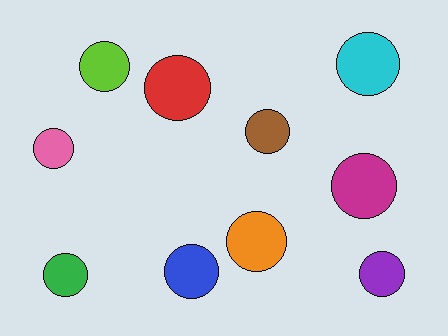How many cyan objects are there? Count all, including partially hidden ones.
There is 1 cyan object.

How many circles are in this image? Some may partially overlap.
There are 10 circles.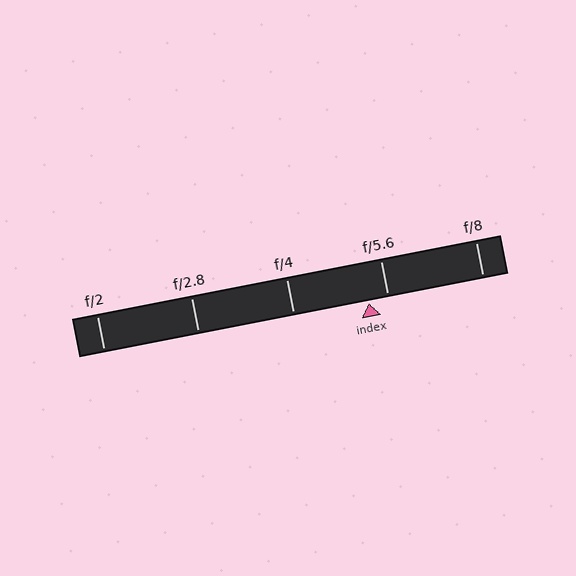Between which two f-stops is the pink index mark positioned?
The index mark is between f/4 and f/5.6.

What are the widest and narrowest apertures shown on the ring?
The widest aperture shown is f/2 and the narrowest is f/8.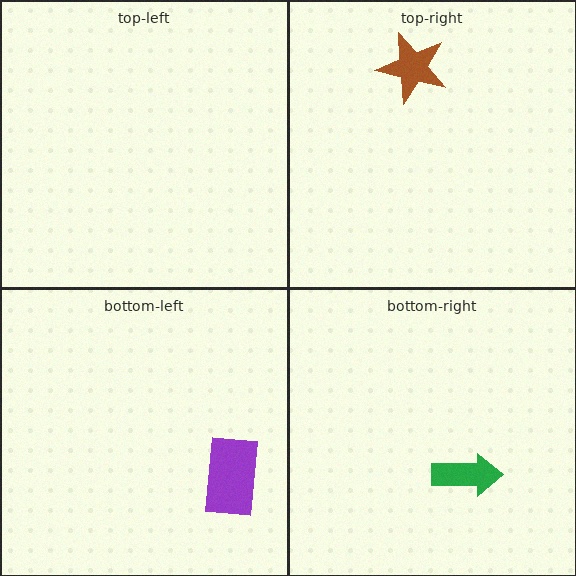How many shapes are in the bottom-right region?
1.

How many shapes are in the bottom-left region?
1.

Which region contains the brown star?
The top-right region.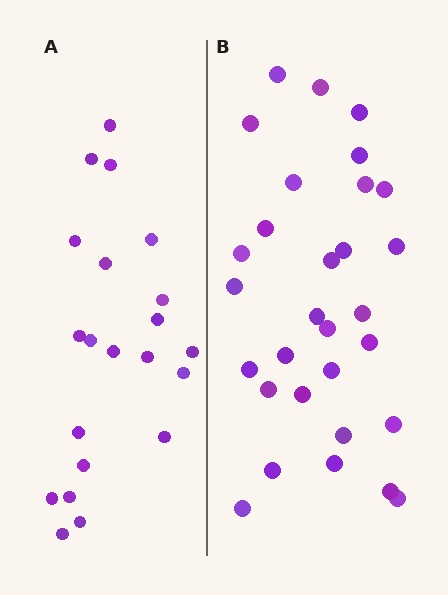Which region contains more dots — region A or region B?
Region B (the right region) has more dots.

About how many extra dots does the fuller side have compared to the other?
Region B has roughly 8 or so more dots than region A.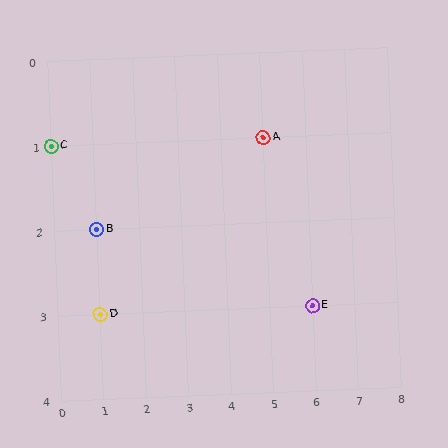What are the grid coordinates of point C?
Point C is at grid coordinates (0, 1).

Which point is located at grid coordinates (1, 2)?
Point B is at (1, 2).